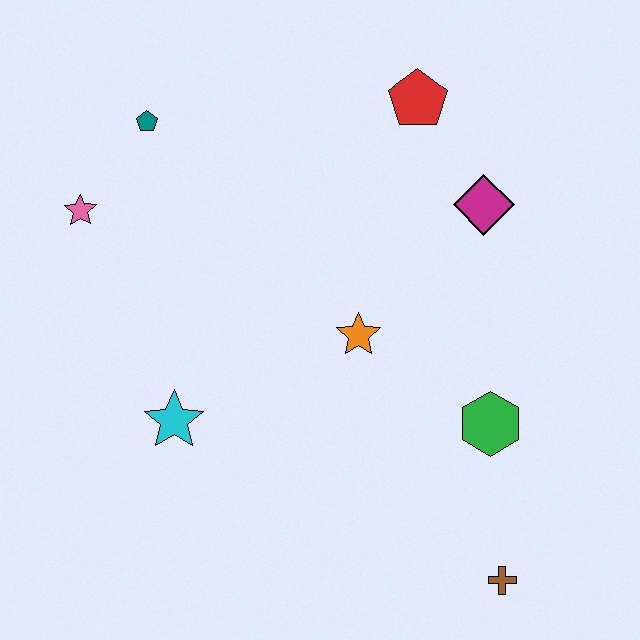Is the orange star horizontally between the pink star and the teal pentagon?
No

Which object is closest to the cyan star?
The orange star is closest to the cyan star.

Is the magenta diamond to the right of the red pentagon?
Yes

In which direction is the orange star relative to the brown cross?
The orange star is above the brown cross.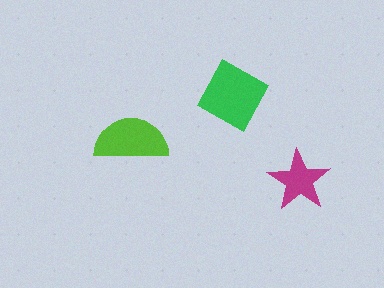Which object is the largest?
The green diamond.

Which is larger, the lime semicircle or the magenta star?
The lime semicircle.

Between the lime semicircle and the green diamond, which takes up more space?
The green diamond.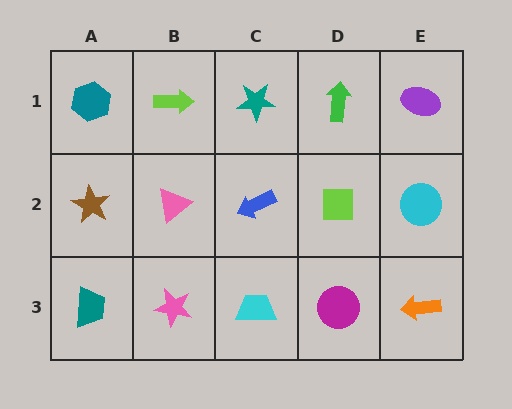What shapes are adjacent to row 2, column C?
A teal star (row 1, column C), a cyan trapezoid (row 3, column C), a pink triangle (row 2, column B), a lime square (row 2, column D).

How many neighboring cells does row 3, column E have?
2.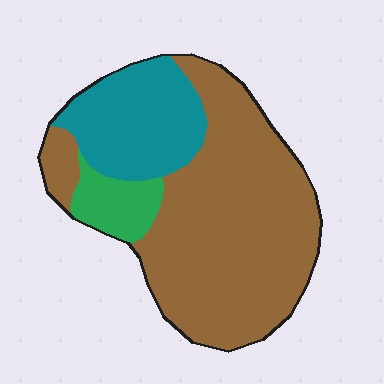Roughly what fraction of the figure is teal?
Teal takes up about one quarter (1/4) of the figure.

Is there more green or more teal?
Teal.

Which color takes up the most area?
Brown, at roughly 65%.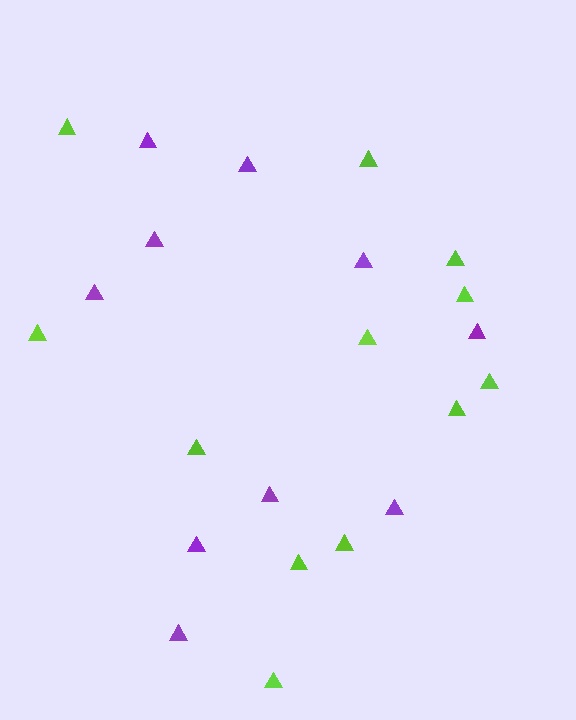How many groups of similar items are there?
There are 2 groups: one group of lime triangles (12) and one group of purple triangles (10).